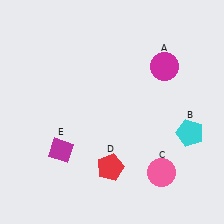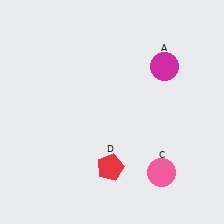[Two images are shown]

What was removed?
The cyan pentagon (B), the magenta diamond (E) were removed in Image 2.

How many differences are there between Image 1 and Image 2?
There are 2 differences between the two images.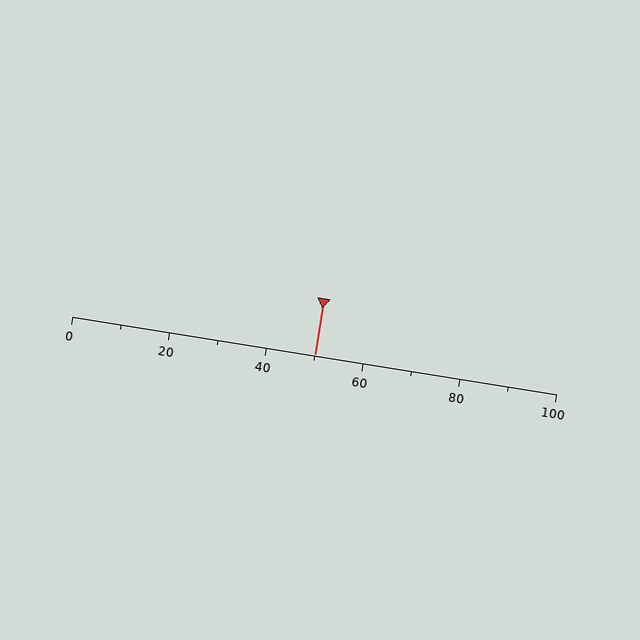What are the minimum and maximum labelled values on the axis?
The axis runs from 0 to 100.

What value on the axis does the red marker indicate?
The marker indicates approximately 50.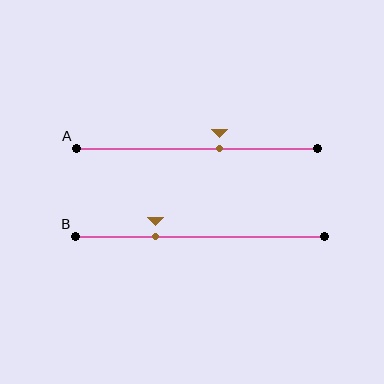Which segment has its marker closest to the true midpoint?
Segment A has its marker closest to the true midpoint.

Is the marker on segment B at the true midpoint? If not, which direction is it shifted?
No, the marker on segment B is shifted to the left by about 18% of the segment length.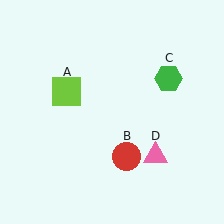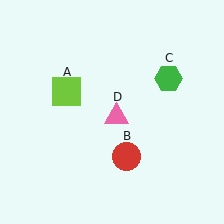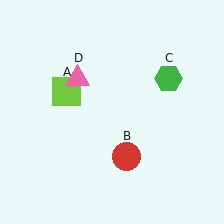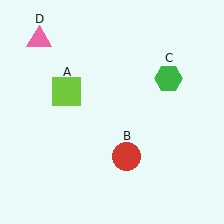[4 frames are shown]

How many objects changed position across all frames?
1 object changed position: pink triangle (object D).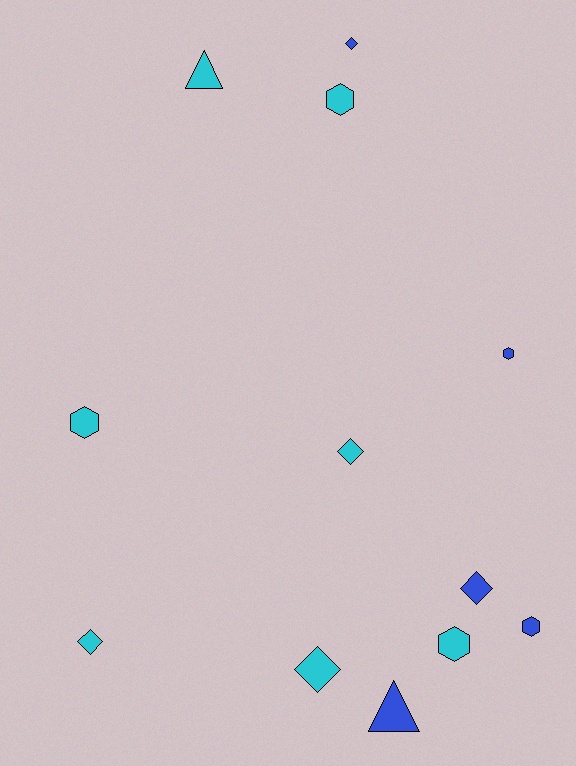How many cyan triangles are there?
There is 1 cyan triangle.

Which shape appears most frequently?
Hexagon, with 5 objects.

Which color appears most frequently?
Cyan, with 7 objects.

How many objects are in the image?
There are 12 objects.